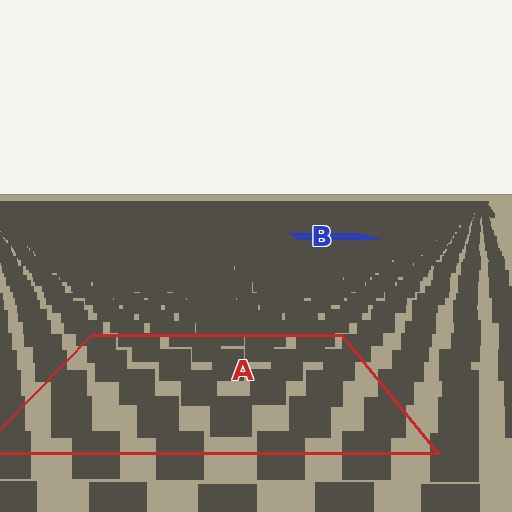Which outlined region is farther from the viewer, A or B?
Region B is farther from the viewer — the texture elements inside it appear smaller and more densely packed.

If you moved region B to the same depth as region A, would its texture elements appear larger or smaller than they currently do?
They would appear larger. At a closer depth, the same texture elements are projected at a bigger on-screen size.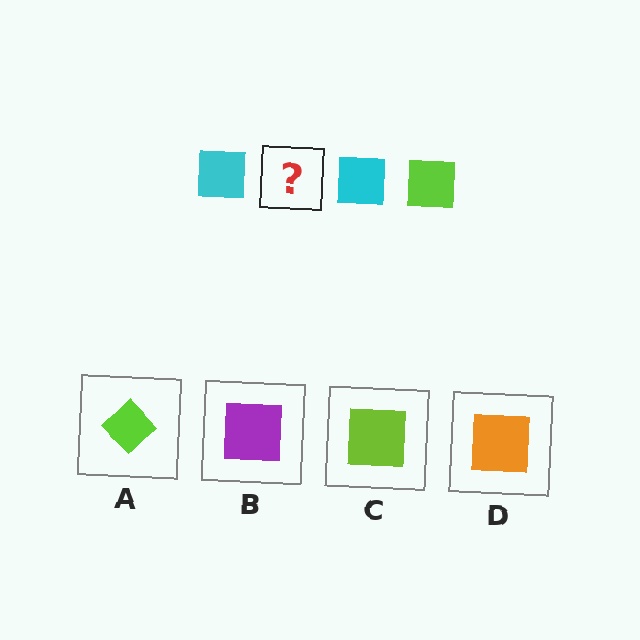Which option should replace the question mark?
Option C.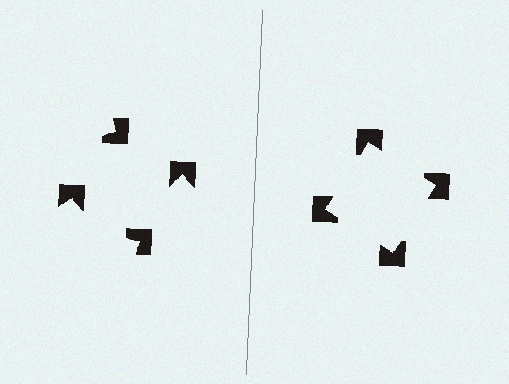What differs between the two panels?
The notched squares are positioned identically on both sides; only the wedge orientations differ. On the right they align to a square; on the left they are misaligned.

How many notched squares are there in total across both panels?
8 — 4 on each side.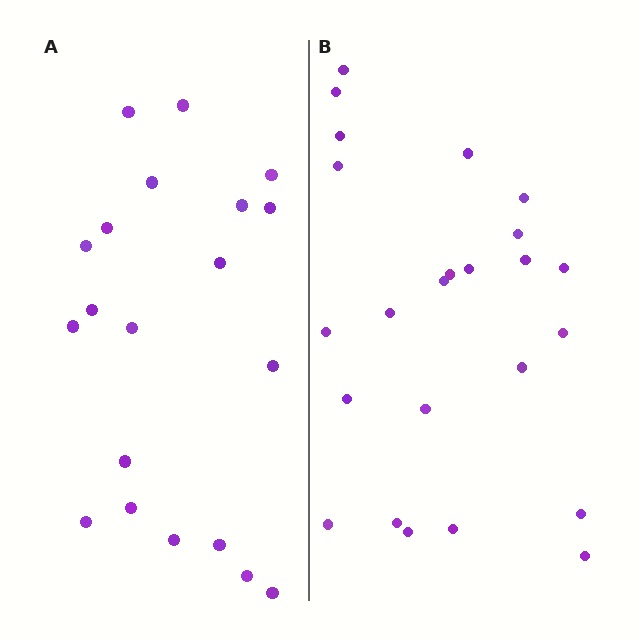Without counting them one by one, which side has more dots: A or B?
Region B (the right region) has more dots.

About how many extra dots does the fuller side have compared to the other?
Region B has about 4 more dots than region A.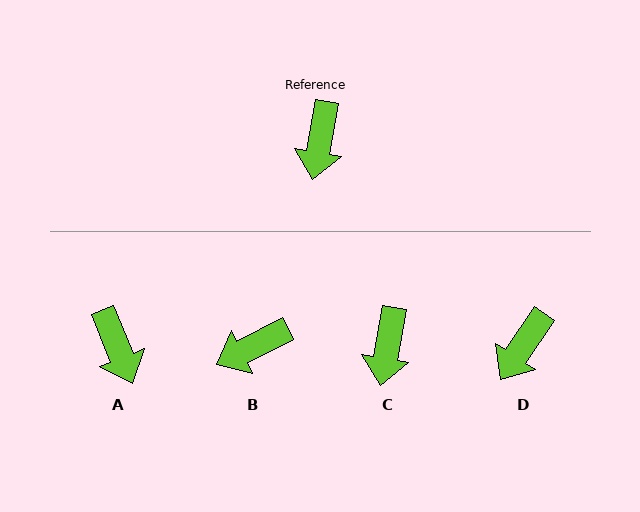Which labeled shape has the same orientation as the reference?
C.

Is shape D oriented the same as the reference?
No, it is off by about 24 degrees.